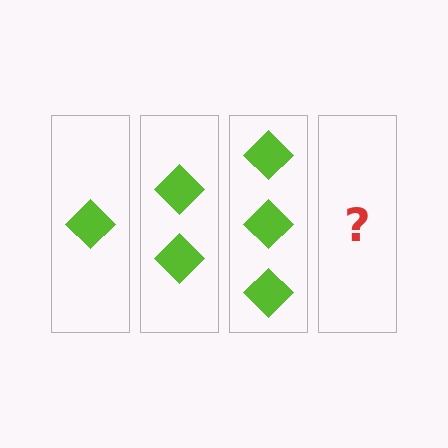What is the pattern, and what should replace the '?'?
The pattern is that each step adds one more diamond. The '?' should be 4 diamonds.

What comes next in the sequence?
The next element should be 4 diamonds.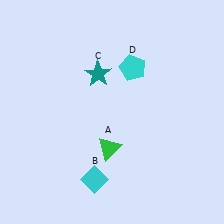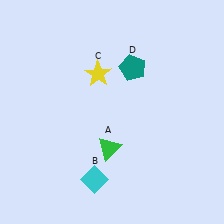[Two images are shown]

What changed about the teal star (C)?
In Image 1, C is teal. In Image 2, it changed to yellow.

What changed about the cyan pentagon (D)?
In Image 1, D is cyan. In Image 2, it changed to teal.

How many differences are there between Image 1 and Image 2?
There are 2 differences between the two images.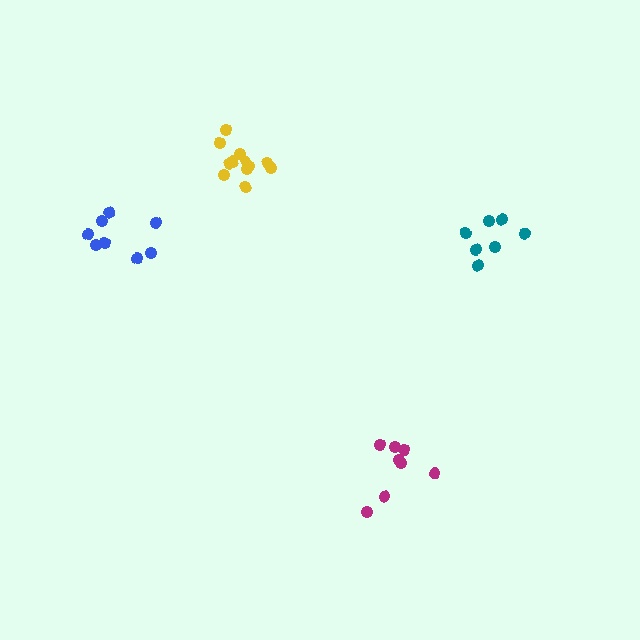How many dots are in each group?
Group 1: 8 dots, Group 2: 8 dots, Group 3: 7 dots, Group 4: 13 dots (36 total).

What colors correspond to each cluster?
The clusters are colored: magenta, blue, teal, yellow.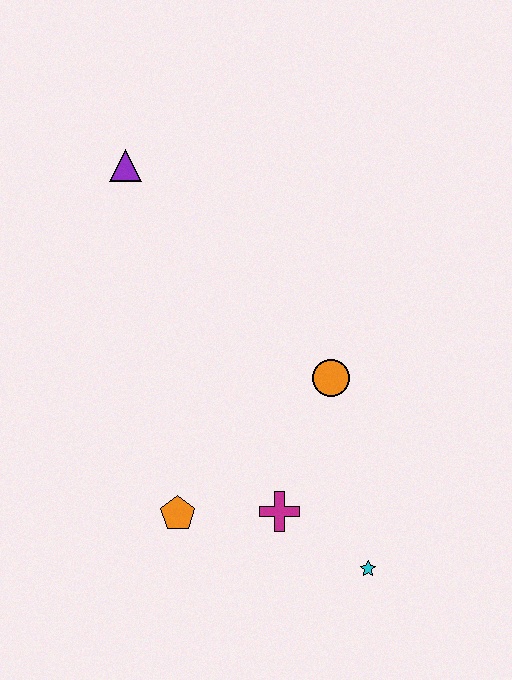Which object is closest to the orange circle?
The magenta cross is closest to the orange circle.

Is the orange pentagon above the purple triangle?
No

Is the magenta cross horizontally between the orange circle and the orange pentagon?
Yes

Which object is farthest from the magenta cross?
The purple triangle is farthest from the magenta cross.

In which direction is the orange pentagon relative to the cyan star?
The orange pentagon is to the left of the cyan star.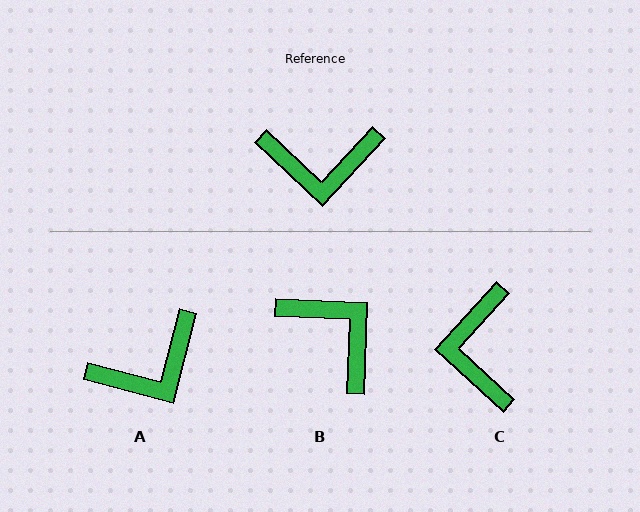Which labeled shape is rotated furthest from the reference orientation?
B, about 131 degrees away.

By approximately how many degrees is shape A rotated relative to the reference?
Approximately 29 degrees counter-clockwise.